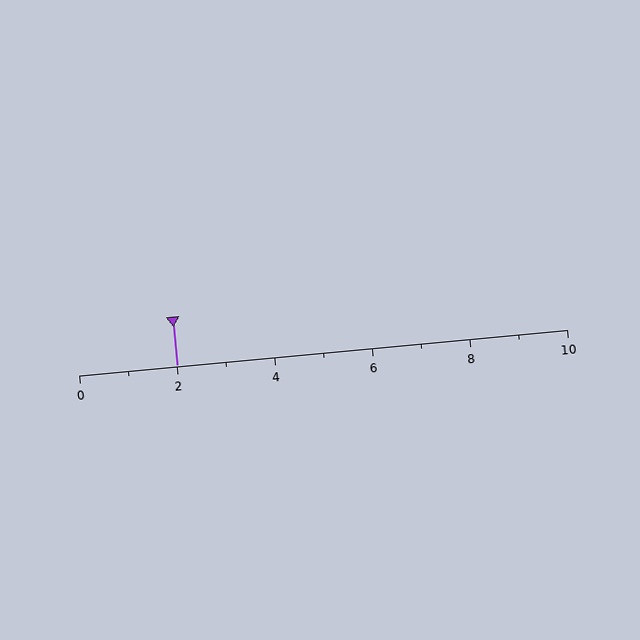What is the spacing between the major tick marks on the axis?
The major ticks are spaced 2 apart.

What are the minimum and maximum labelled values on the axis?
The axis runs from 0 to 10.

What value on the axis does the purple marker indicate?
The marker indicates approximately 2.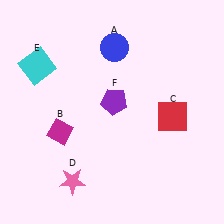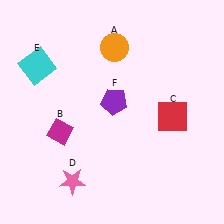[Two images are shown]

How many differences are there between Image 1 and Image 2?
There is 1 difference between the two images.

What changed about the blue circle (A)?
In Image 1, A is blue. In Image 2, it changed to orange.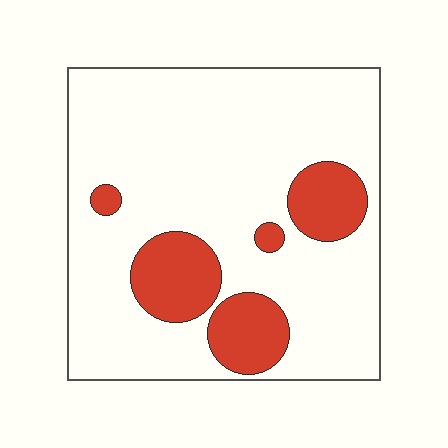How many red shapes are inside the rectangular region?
5.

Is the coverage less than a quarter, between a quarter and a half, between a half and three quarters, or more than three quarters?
Less than a quarter.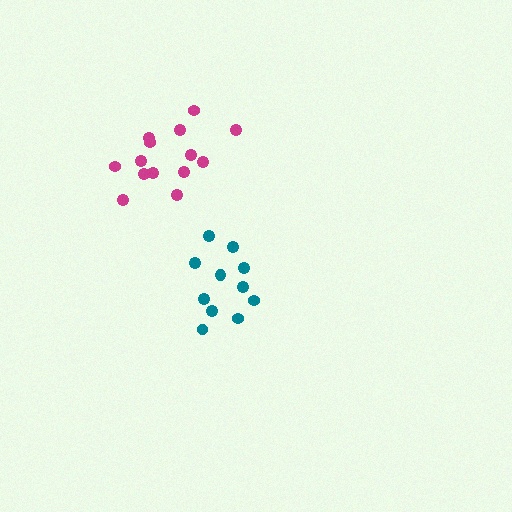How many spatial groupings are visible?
There are 2 spatial groupings.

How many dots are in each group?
Group 1: 11 dots, Group 2: 14 dots (25 total).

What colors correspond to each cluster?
The clusters are colored: teal, magenta.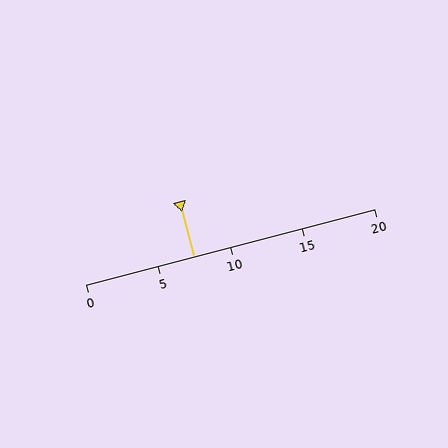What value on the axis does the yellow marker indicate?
The marker indicates approximately 7.5.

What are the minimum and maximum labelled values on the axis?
The axis runs from 0 to 20.